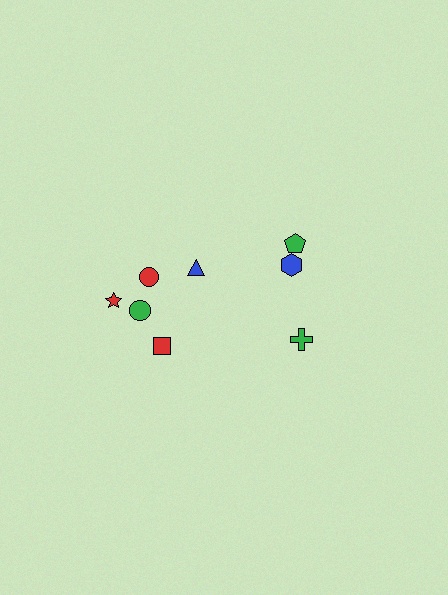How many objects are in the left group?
There are 5 objects.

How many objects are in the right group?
There are 3 objects.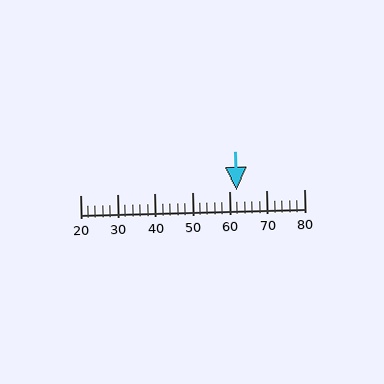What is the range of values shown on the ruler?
The ruler shows values from 20 to 80.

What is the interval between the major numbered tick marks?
The major tick marks are spaced 10 units apart.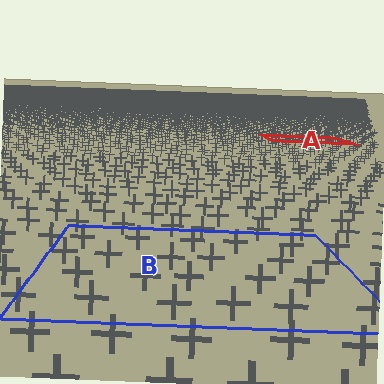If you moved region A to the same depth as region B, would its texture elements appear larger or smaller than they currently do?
They would appear larger. At a closer depth, the same texture elements are projected at a bigger on-screen size.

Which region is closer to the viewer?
Region B is closer. The texture elements there are larger and more spread out.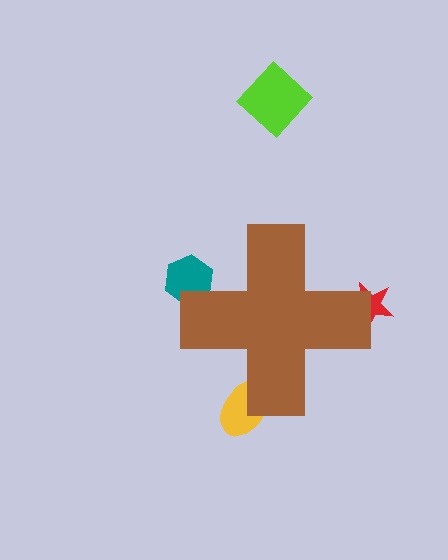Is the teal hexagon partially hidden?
Yes, the teal hexagon is partially hidden behind the brown cross.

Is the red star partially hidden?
Yes, the red star is partially hidden behind the brown cross.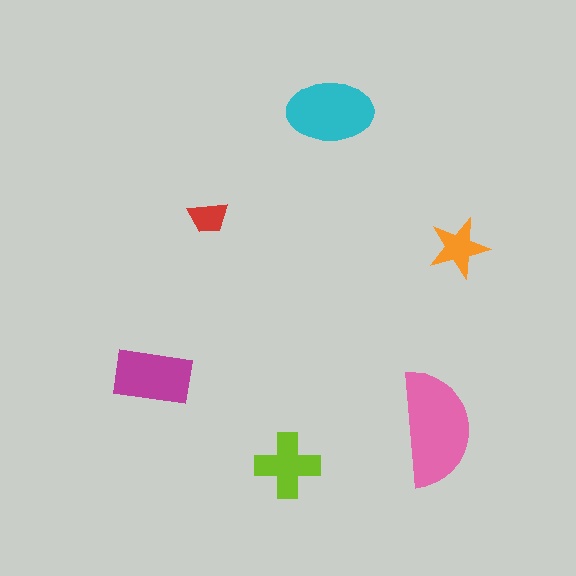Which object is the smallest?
The red trapezoid.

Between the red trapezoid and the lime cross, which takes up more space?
The lime cross.